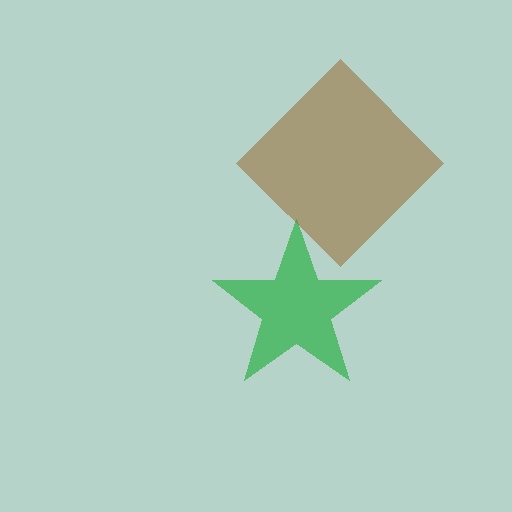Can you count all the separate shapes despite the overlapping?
Yes, there are 2 separate shapes.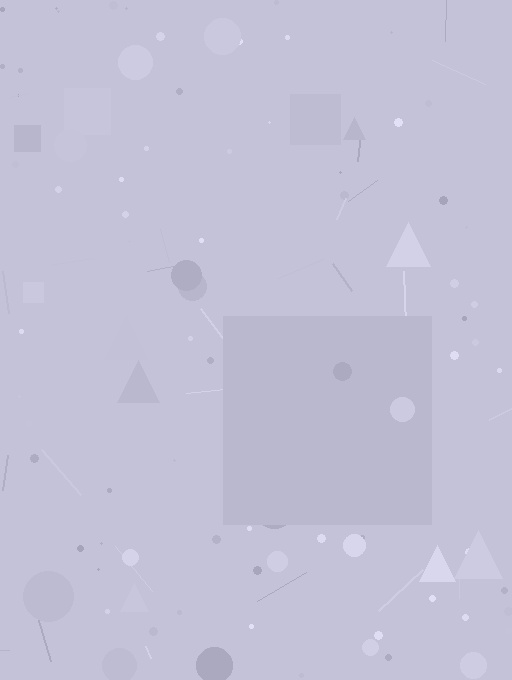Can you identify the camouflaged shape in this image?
The camouflaged shape is a square.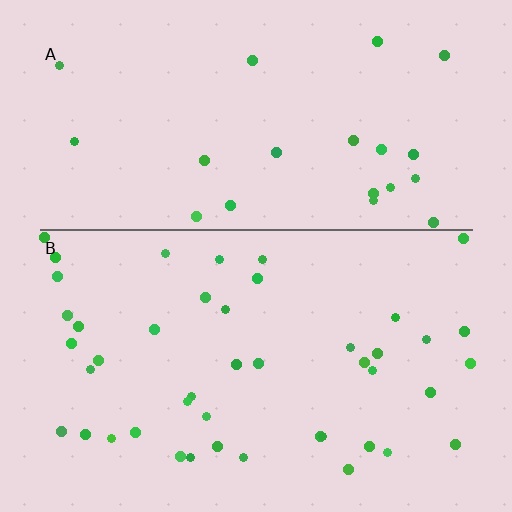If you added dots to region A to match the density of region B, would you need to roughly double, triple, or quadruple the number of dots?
Approximately double.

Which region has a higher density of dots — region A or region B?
B (the bottom).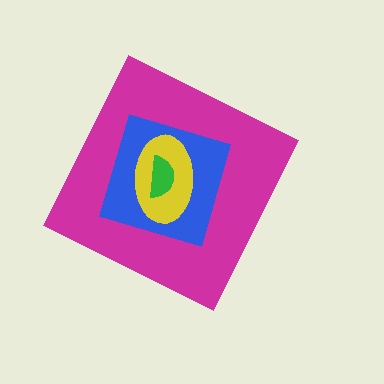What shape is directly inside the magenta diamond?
The blue square.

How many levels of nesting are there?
4.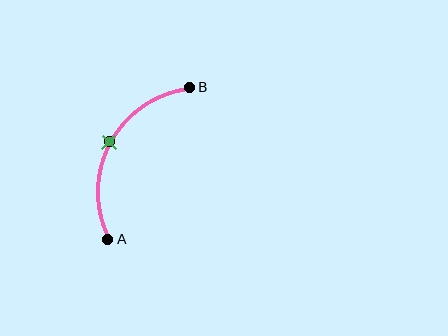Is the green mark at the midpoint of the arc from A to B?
Yes. The green mark lies on the arc at equal arc-length from both A and B — it is the arc midpoint.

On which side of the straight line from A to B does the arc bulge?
The arc bulges to the left of the straight line connecting A and B.